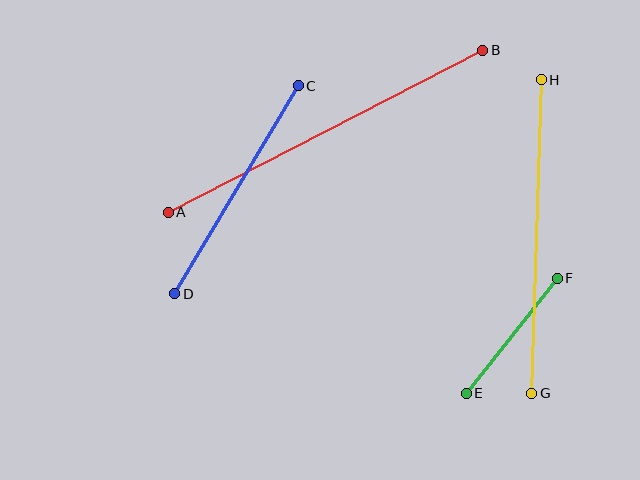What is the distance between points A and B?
The distance is approximately 353 pixels.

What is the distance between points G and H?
The distance is approximately 314 pixels.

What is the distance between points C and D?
The distance is approximately 242 pixels.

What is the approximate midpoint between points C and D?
The midpoint is at approximately (237, 190) pixels.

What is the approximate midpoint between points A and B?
The midpoint is at approximately (326, 131) pixels.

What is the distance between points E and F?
The distance is approximately 147 pixels.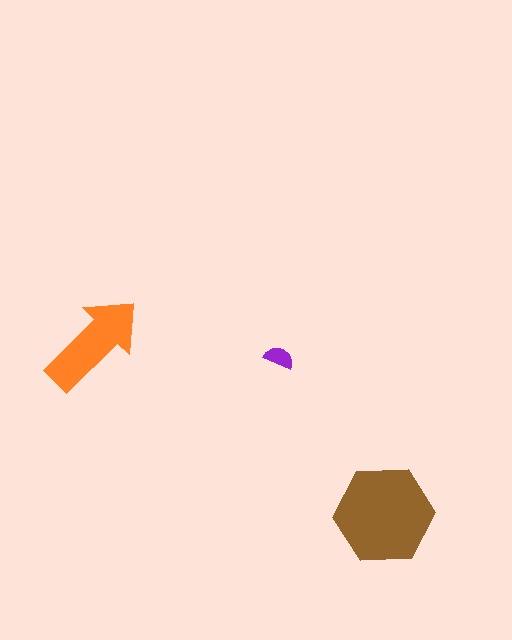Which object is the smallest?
The purple semicircle.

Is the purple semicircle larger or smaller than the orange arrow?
Smaller.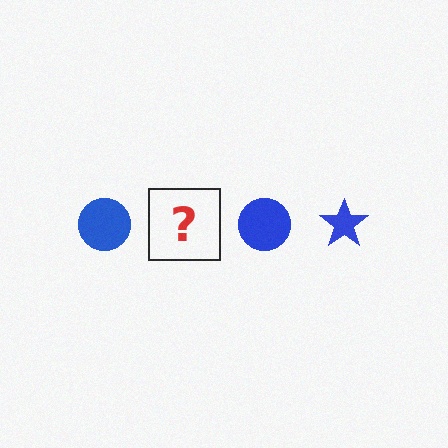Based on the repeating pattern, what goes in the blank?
The blank should be a blue star.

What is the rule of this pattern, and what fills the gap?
The rule is that the pattern cycles through circle, star shapes in blue. The gap should be filled with a blue star.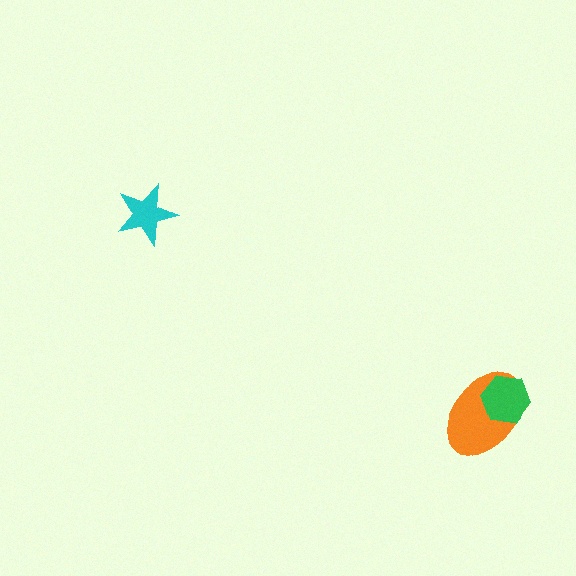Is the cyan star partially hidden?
No, no other shape covers it.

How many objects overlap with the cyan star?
0 objects overlap with the cyan star.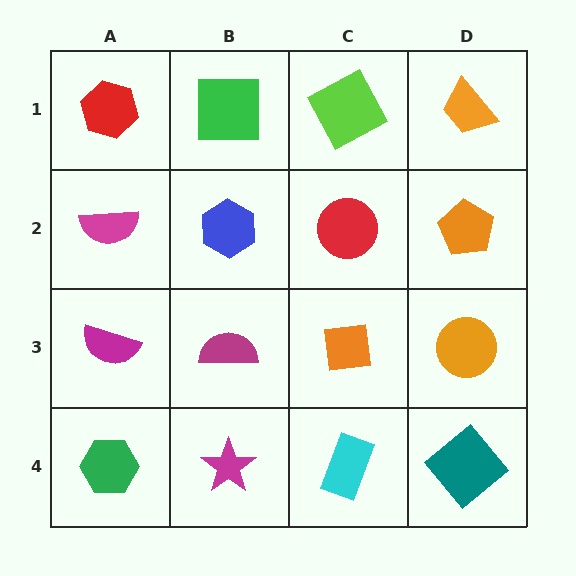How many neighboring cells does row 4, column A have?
2.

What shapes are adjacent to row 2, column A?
A red hexagon (row 1, column A), a magenta semicircle (row 3, column A), a blue hexagon (row 2, column B).